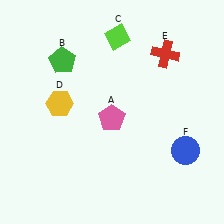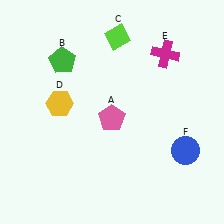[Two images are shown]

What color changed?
The cross (E) changed from red in Image 1 to magenta in Image 2.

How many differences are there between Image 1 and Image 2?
There is 1 difference between the two images.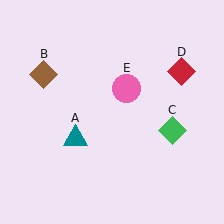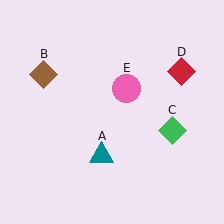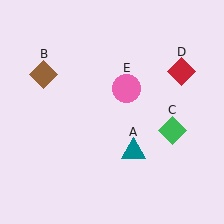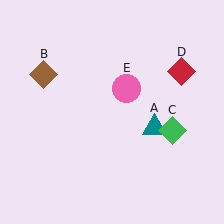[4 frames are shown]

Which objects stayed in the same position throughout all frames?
Brown diamond (object B) and green diamond (object C) and red diamond (object D) and pink circle (object E) remained stationary.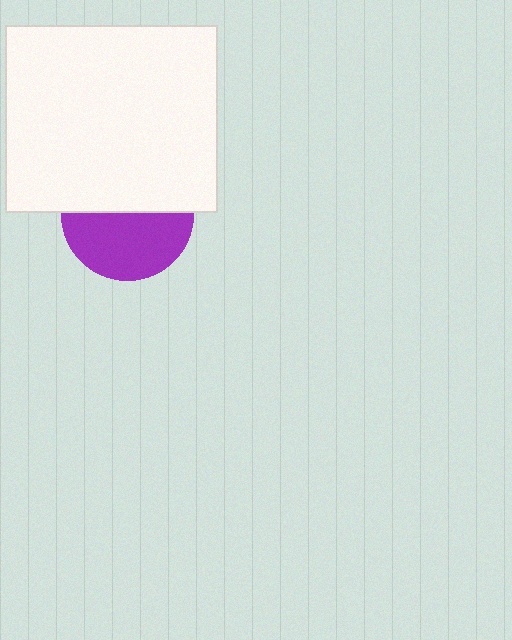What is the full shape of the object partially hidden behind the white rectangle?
The partially hidden object is a purple circle.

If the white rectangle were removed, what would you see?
You would see the complete purple circle.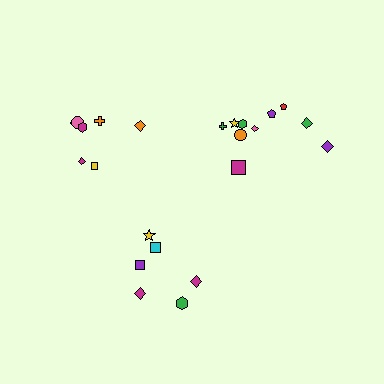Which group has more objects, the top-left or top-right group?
The top-right group.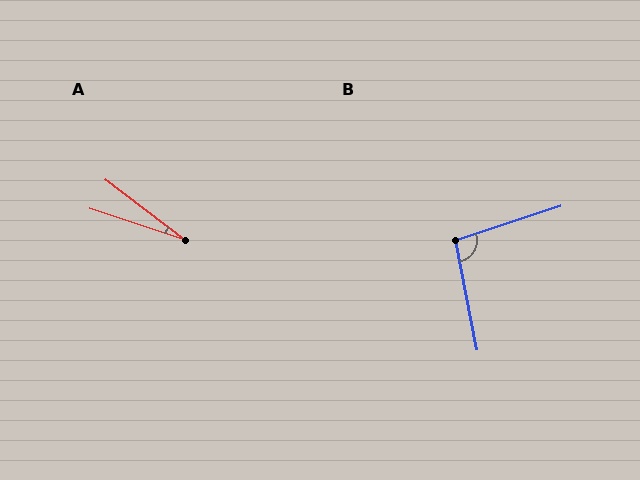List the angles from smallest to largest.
A (19°), B (97°).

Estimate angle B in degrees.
Approximately 97 degrees.